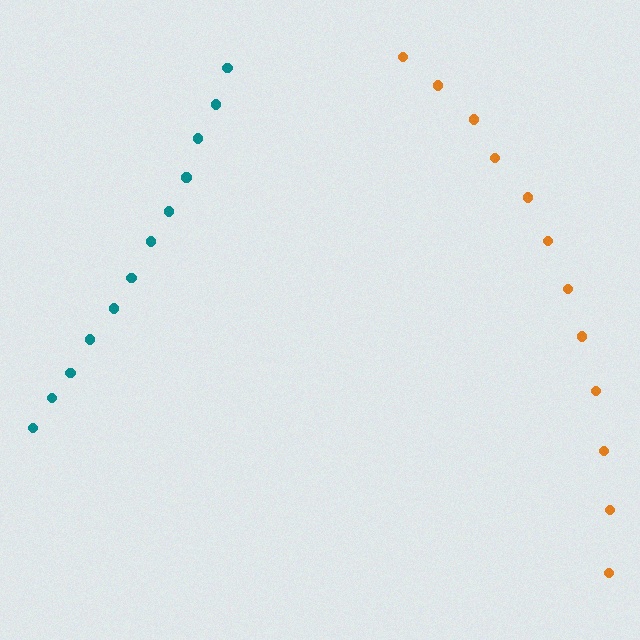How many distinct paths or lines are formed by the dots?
There are 2 distinct paths.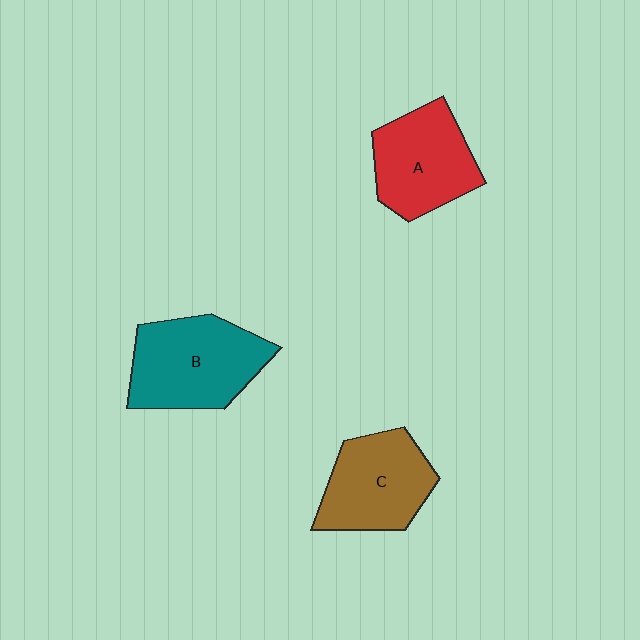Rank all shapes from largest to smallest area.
From largest to smallest: B (teal), C (brown), A (red).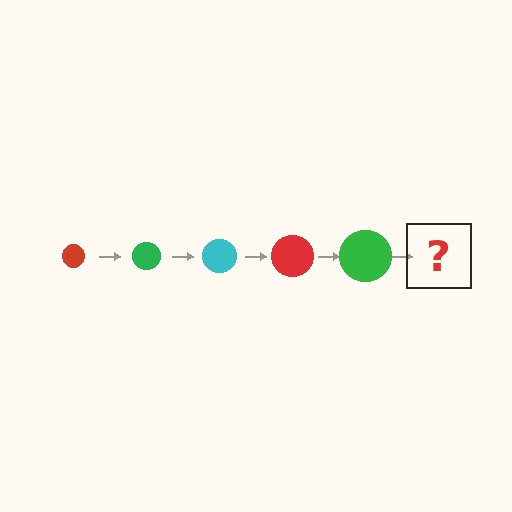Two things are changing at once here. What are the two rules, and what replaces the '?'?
The two rules are that the circle grows larger each step and the color cycles through red, green, and cyan. The '?' should be a cyan circle, larger than the previous one.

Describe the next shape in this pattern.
It should be a cyan circle, larger than the previous one.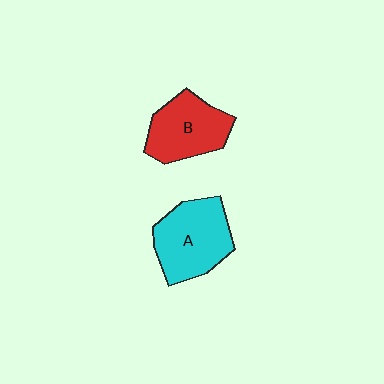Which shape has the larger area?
Shape A (cyan).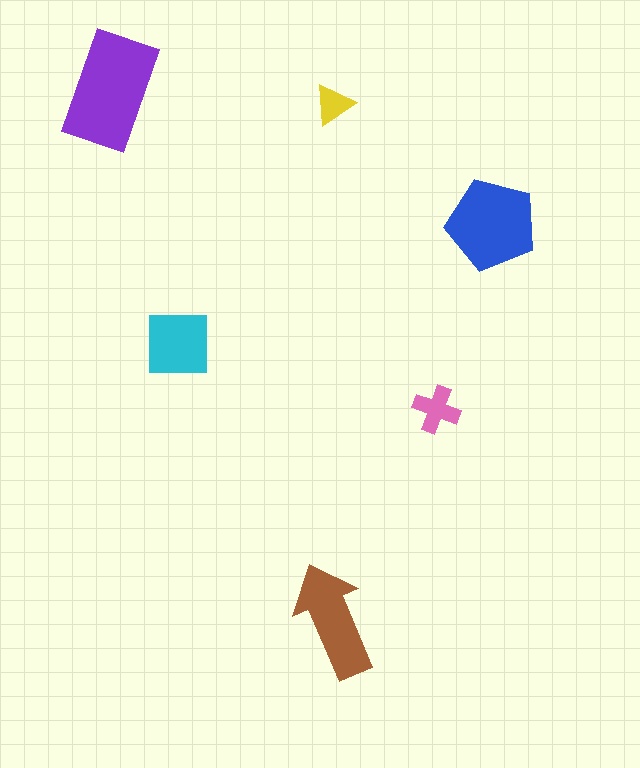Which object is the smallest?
The yellow triangle.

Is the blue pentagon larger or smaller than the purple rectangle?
Smaller.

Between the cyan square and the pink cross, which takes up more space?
The cyan square.